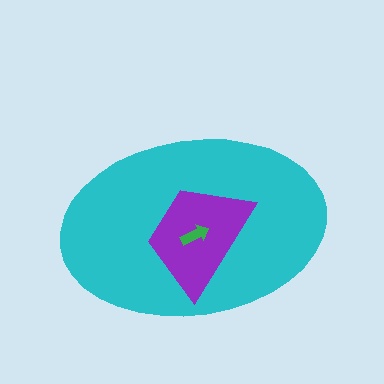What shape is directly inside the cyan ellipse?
The purple trapezoid.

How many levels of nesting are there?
3.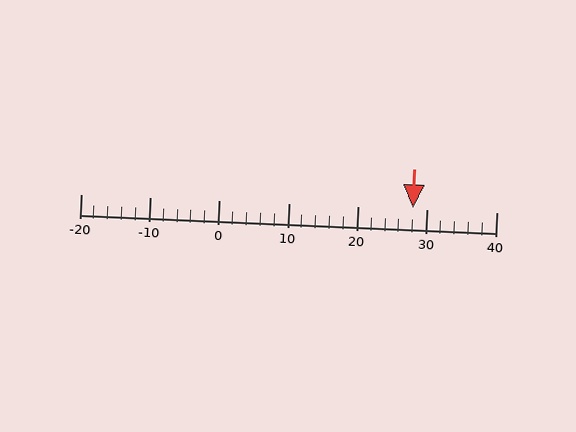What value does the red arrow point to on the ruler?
The red arrow points to approximately 28.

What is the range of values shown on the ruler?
The ruler shows values from -20 to 40.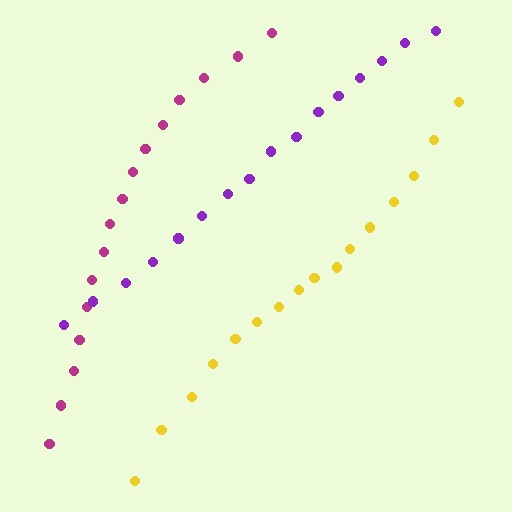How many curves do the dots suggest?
There are 3 distinct paths.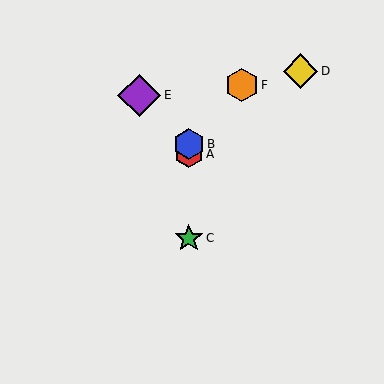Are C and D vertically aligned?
No, C is at x≈189 and D is at x≈301.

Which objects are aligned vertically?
Objects A, B, C are aligned vertically.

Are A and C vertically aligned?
Yes, both are at x≈189.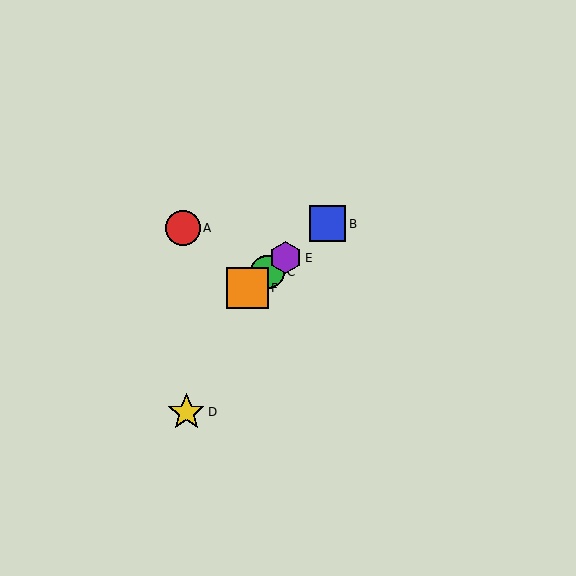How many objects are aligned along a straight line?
4 objects (B, C, E, F) are aligned along a straight line.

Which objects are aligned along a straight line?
Objects B, C, E, F are aligned along a straight line.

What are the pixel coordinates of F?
Object F is at (248, 288).